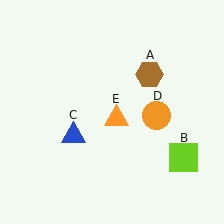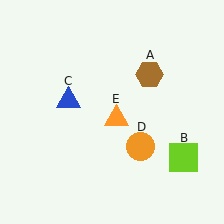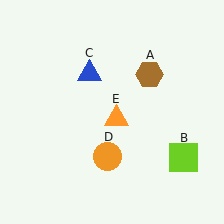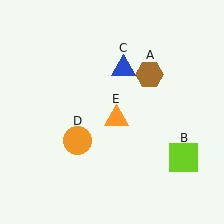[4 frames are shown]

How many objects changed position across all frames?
2 objects changed position: blue triangle (object C), orange circle (object D).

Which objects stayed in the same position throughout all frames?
Brown hexagon (object A) and lime square (object B) and orange triangle (object E) remained stationary.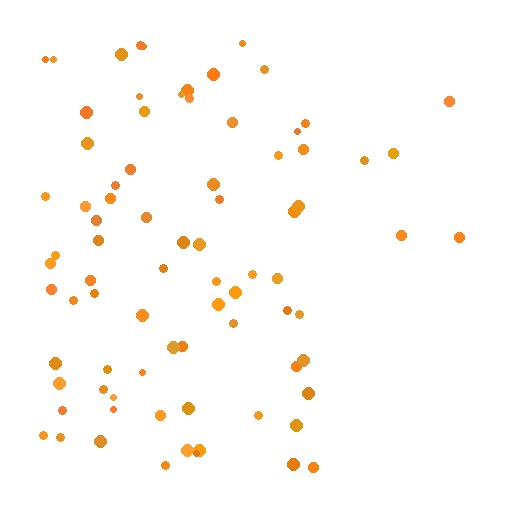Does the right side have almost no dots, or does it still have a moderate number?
Still a moderate number, just noticeably fewer than the left.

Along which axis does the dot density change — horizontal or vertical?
Horizontal.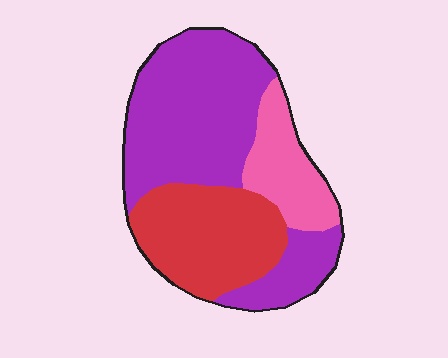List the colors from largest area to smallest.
From largest to smallest: purple, red, pink.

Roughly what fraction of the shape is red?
Red covers about 30% of the shape.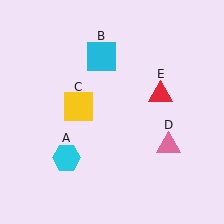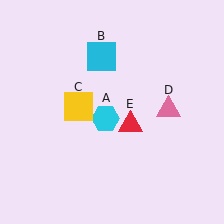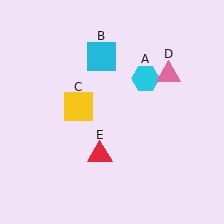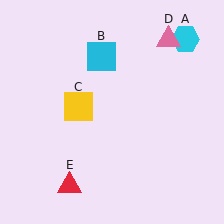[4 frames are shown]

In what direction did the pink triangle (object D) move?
The pink triangle (object D) moved up.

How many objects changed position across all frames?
3 objects changed position: cyan hexagon (object A), pink triangle (object D), red triangle (object E).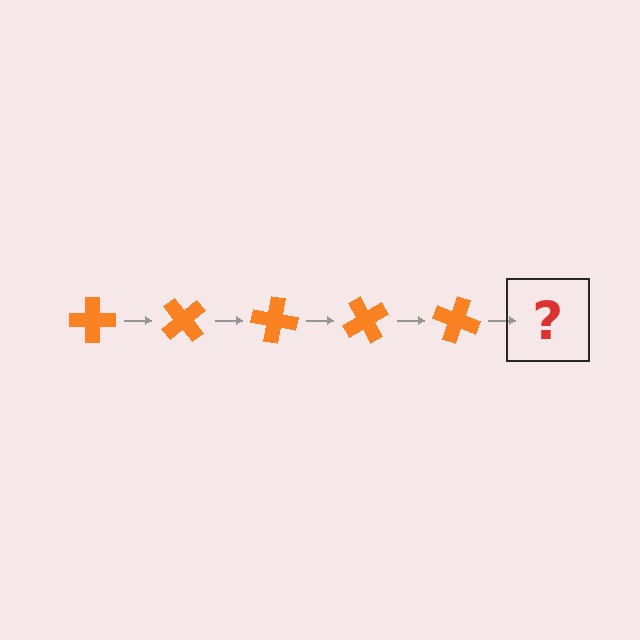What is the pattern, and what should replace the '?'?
The pattern is that the cross rotates 50 degrees each step. The '?' should be an orange cross rotated 250 degrees.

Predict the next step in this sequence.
The next step is an orange cross rotated 250 degrees.